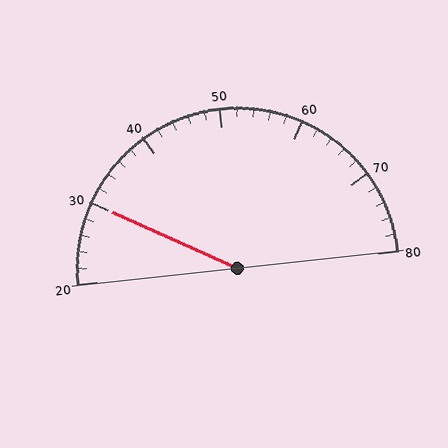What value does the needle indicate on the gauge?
The needle indicates approximately 30.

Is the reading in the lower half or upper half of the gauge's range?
The reading is in the lower half of the range (20 to 80).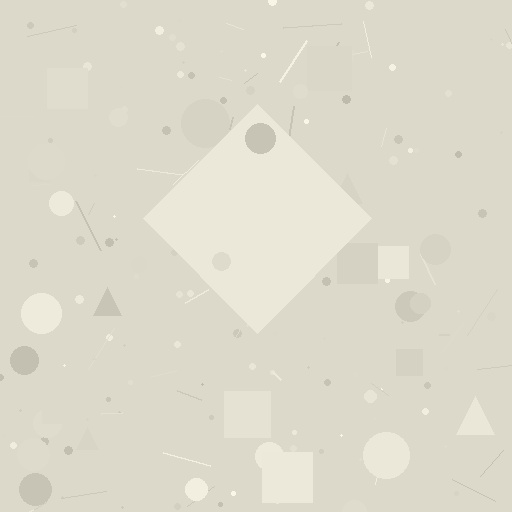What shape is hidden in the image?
A diamond is hidden in the image.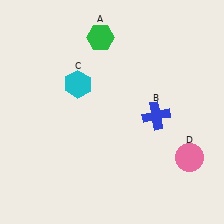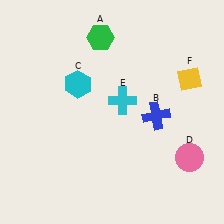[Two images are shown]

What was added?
A cyan cross (E), a yellow diamond (F) were added in Image 2.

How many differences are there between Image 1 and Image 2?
There are 2 differences between the two images.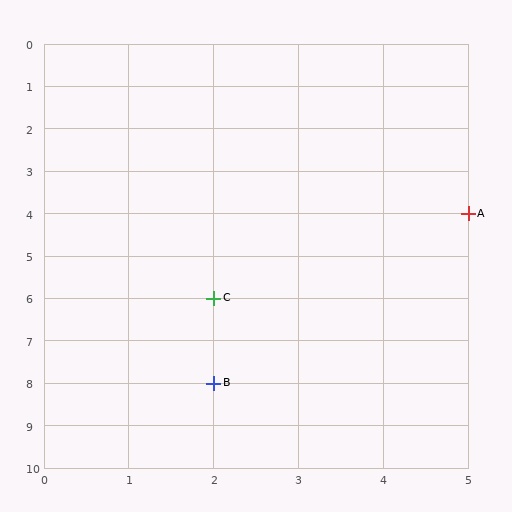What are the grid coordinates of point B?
Point B is at grid coordinates (2, 8).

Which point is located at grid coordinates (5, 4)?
Point A is at (5, 4).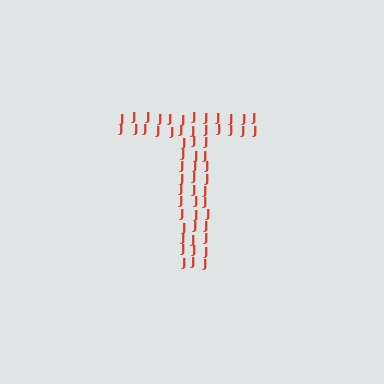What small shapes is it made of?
It is made of small letter J's.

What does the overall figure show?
The overall figure shows the letter T.